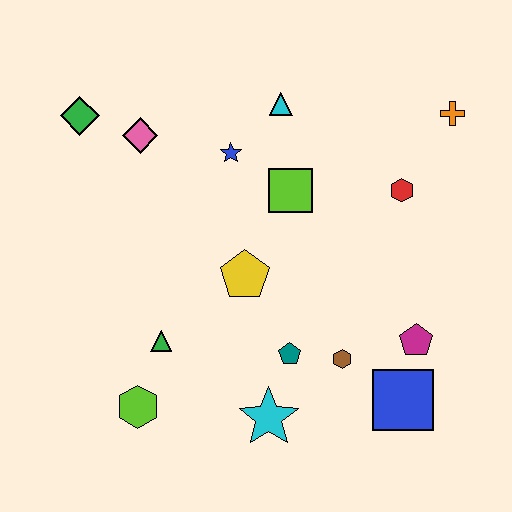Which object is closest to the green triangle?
The lime hexagon is closest to the green triangle.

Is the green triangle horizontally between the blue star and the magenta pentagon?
No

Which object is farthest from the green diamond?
The blue square is farthest from the green diamond.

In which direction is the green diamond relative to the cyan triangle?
The green diamond is to the left of the cyan triangle.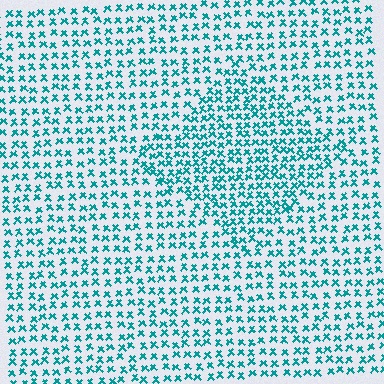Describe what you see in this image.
The image contains small teal elements arranged at two different densities. A diamond-shaped region is visible where the elements are more densely packed than the surrounding area.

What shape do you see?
I see a diamond.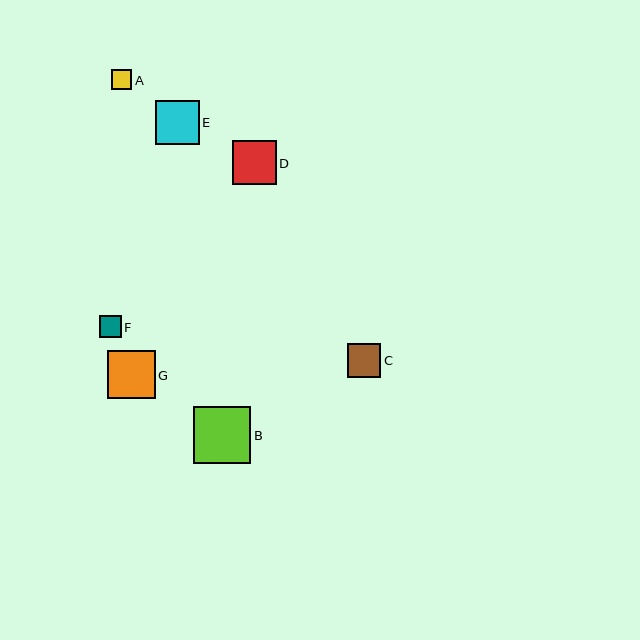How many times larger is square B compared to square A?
Square B is approximately 2.9 times the size of square A.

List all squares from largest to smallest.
From largest to smallest: B, G, D, E, C, F, A.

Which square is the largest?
Square B is the largest with a size of approximately 57 pixels.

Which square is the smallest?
Square A is the smallest with a size of approximately 20 pixels.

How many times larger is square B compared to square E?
Square B is approximately 1.3 times the size of square E.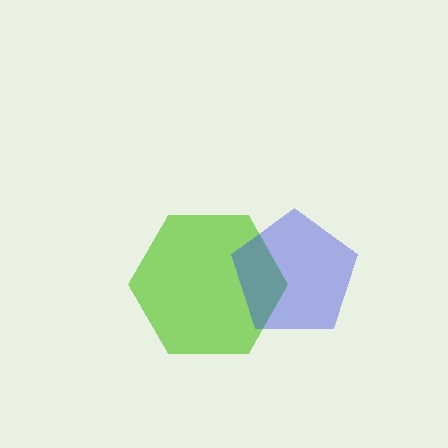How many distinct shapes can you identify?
There are 2 distinct shapes: a lime hexagon, a blue pentagon.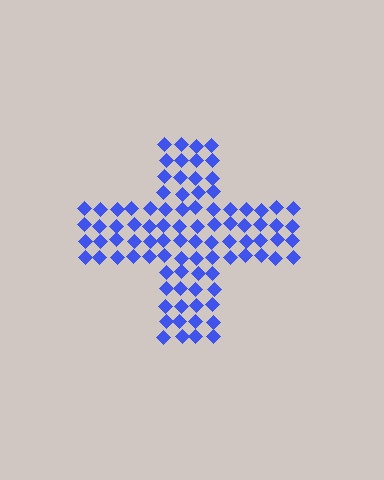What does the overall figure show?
The overall figure shows a cross.